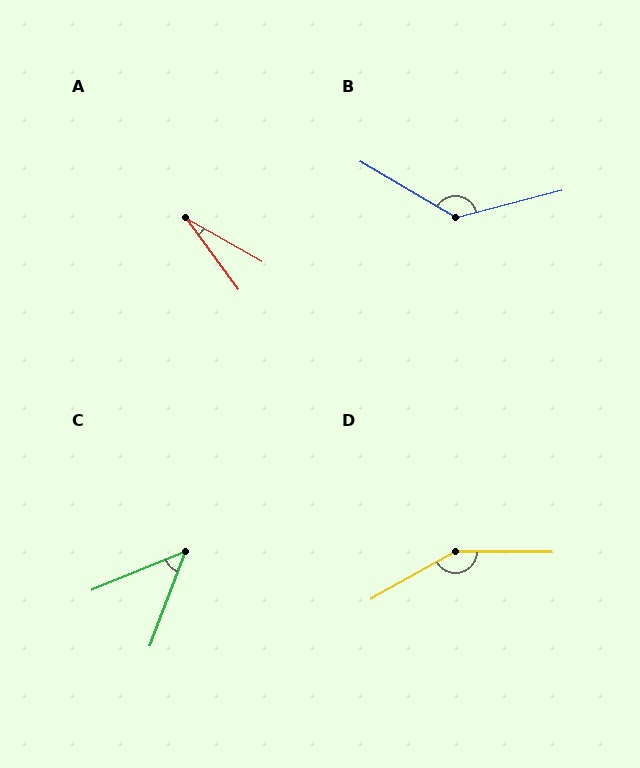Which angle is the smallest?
A, at approximately 24 degrees.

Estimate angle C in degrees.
Approximately 48 degrees.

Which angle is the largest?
D, at approximately 150 degrees.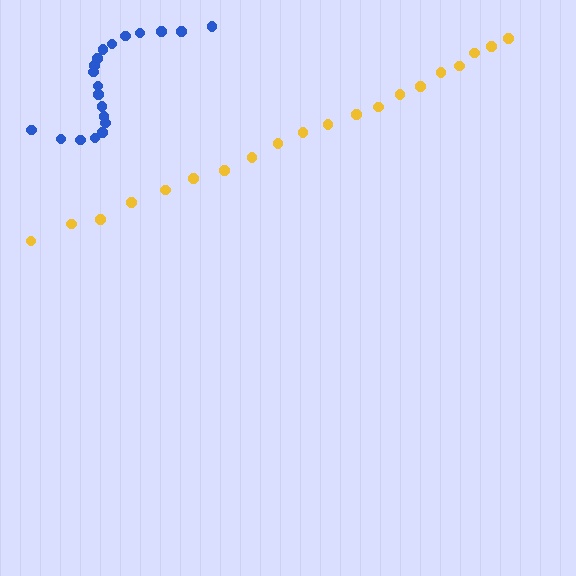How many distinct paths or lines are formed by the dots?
There are 2 distinct paths.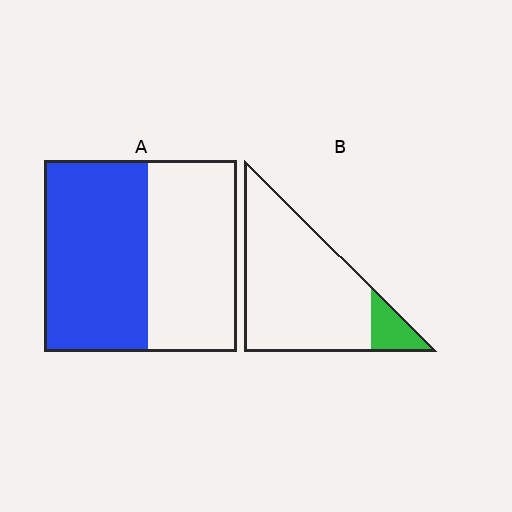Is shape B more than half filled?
No.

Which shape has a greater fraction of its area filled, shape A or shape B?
Shape A.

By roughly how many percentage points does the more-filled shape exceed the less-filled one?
By roughly 40 percentage points (A over B).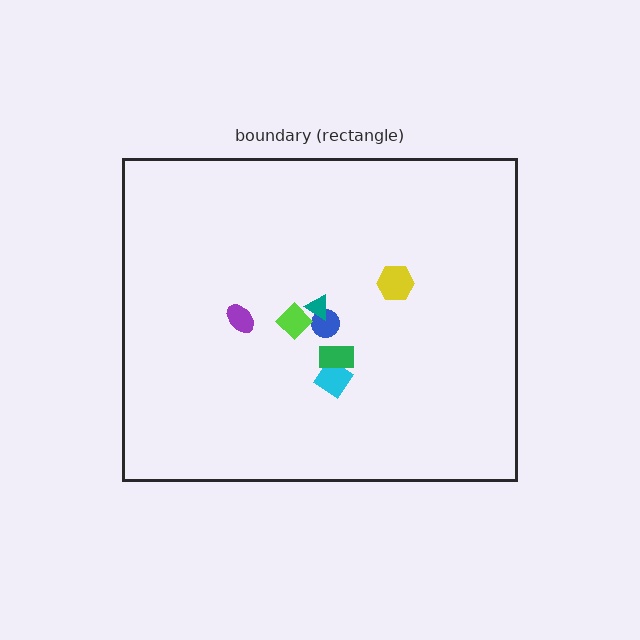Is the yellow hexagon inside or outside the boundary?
Inside.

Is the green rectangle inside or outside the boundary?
Inside.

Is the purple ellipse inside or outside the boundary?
Inside.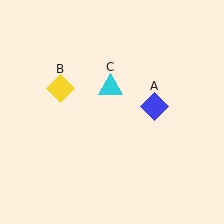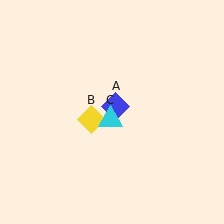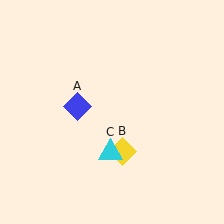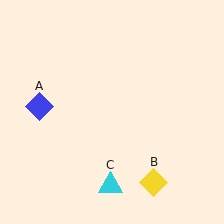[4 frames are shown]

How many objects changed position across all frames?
3 objects changed position: blue diamond (object A), yellow diamond (object B), cyan triangle (object C).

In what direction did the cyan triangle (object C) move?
The cyan triangle (object C) moved down.